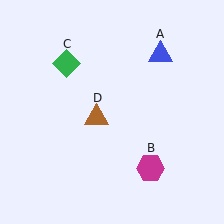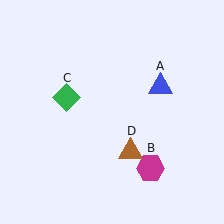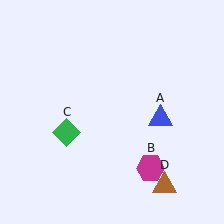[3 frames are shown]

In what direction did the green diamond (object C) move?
The green diamond (object C) moved down.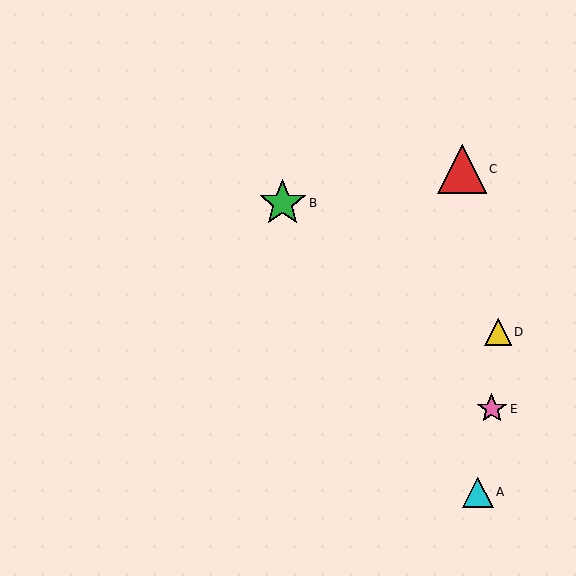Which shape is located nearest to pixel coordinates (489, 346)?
The yellow triangle (labeled D) at (498, 332) is nearest to that location.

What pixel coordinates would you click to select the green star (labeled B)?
Click at (283, 203) to select the green star B.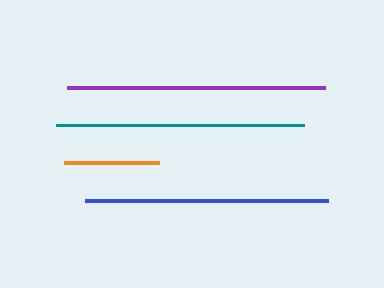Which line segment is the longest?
The purple line is the longest at approximately 258 pixels.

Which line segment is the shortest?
The orange line is the shortest at approximately 94 pixels.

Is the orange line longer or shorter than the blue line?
The blue line is longer than the orange line.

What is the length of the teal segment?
The teal segment is approximately 248 pixels long.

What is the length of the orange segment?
The orange segment is approximately 94 pixels long.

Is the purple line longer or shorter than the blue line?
The purple line is longer than the blue line.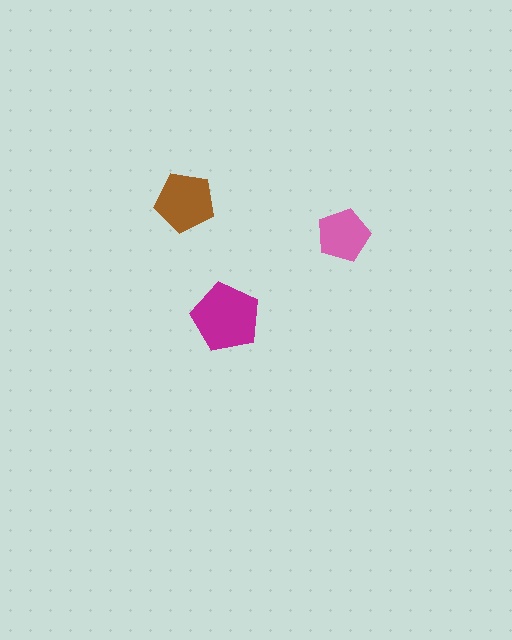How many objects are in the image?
There are 3 objects in the image.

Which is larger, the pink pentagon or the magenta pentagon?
The magenta one.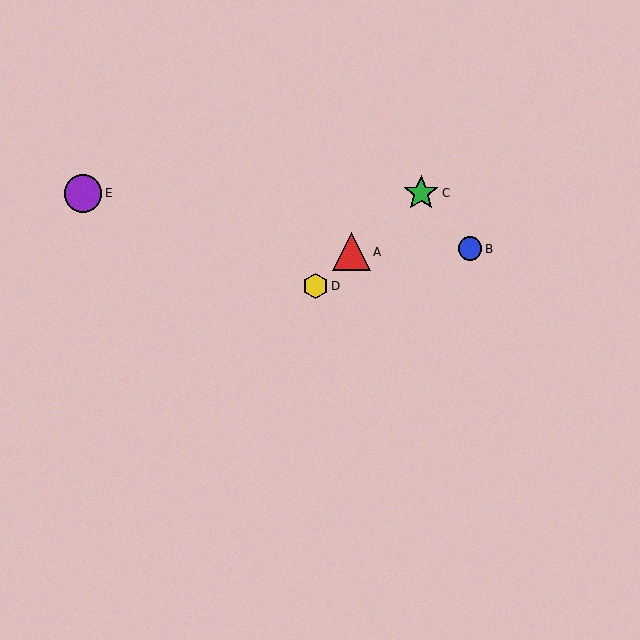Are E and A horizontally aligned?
No, E is at y≈193 and A is at y≈252.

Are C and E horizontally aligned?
Yes, both are at y≈193.